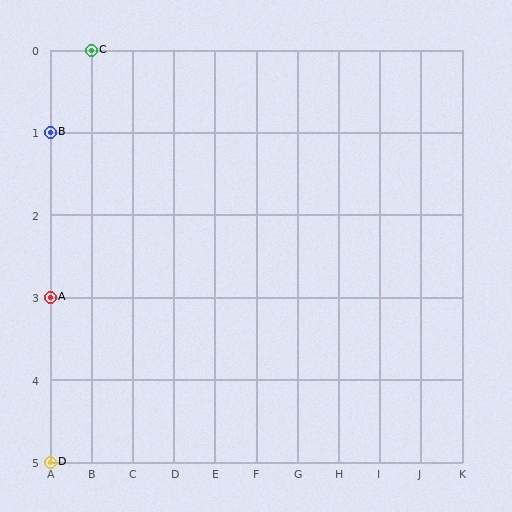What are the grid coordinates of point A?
Point A is at grid coordinates (A, 3).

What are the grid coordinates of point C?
Point C is at grid coordinates (B, 0).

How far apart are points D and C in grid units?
Points D and C are 1 column and 5 rows apart (about 5.1 grid units diagonally).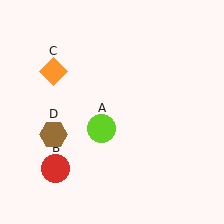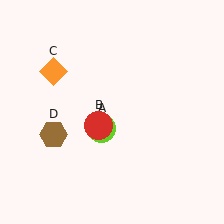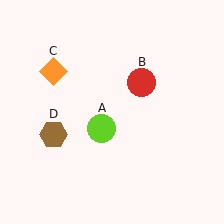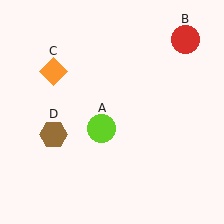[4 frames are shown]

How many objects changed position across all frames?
1 object changed position: red circle (object B).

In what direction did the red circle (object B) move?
The red circle (object B) moved up and to the right.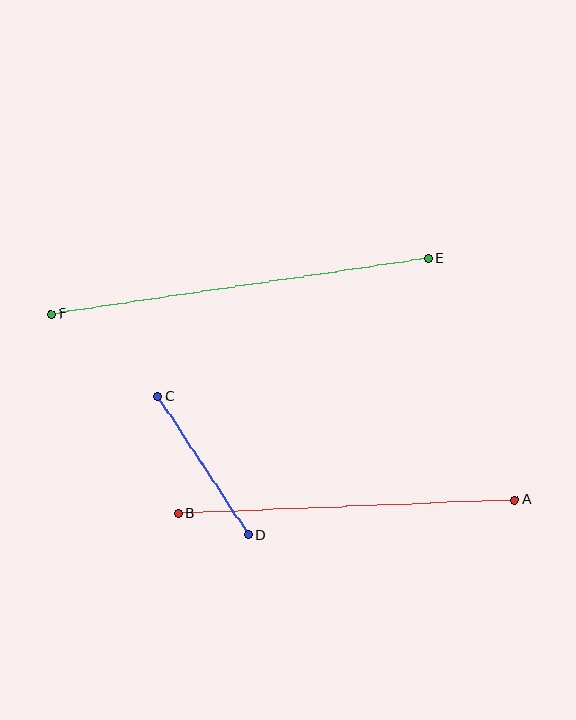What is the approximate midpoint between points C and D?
The midpoint is at approximately (203, 466) pixels.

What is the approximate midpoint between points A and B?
The midpoint is at approximately (347, 507) pixels.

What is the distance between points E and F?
The distance is approximately 381 pixels.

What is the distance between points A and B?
The distance is approximately 337 pixels.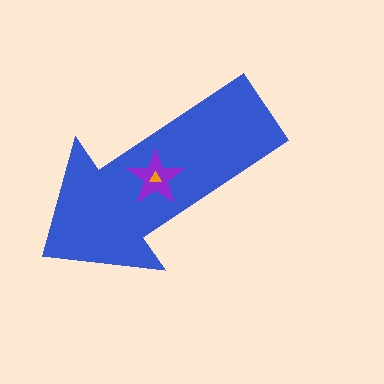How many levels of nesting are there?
3.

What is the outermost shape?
The blue arrow.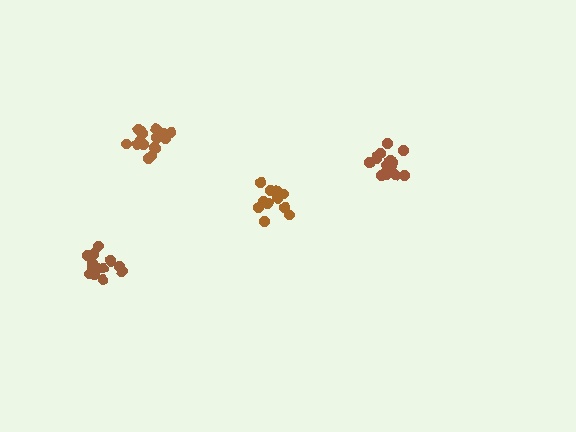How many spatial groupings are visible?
There are 4 spatial groupings.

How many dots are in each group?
Group 1: 15 dots, Group 2: 18 dots, Group 3: 15 dots, Group 4: 13 dots (61 total).